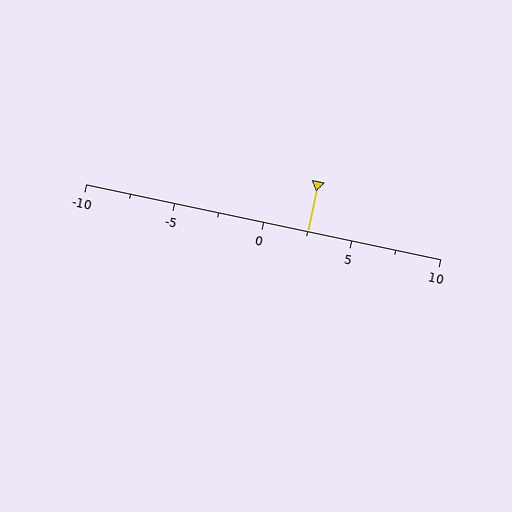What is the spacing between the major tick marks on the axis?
The major ticks are spaced 5 apart.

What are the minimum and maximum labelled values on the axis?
The axis runs from -10 to 10.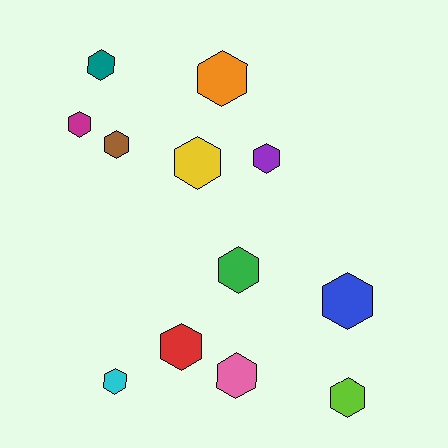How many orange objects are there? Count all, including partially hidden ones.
There is 1 orange object.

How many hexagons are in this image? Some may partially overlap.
There are 12 hexagons.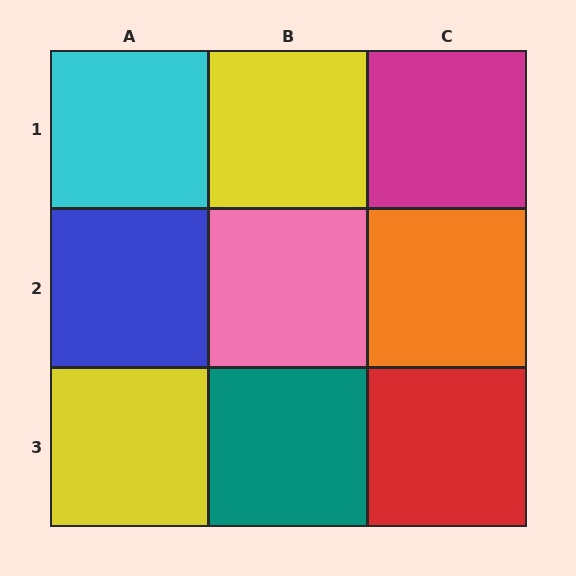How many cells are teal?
1 cell is teal.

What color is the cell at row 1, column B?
Yellow.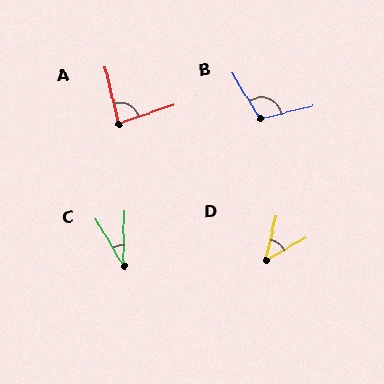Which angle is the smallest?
C, at approximately 31 degrees.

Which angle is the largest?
B, at approximately 107 degrees.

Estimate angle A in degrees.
Approximately 84 degrees.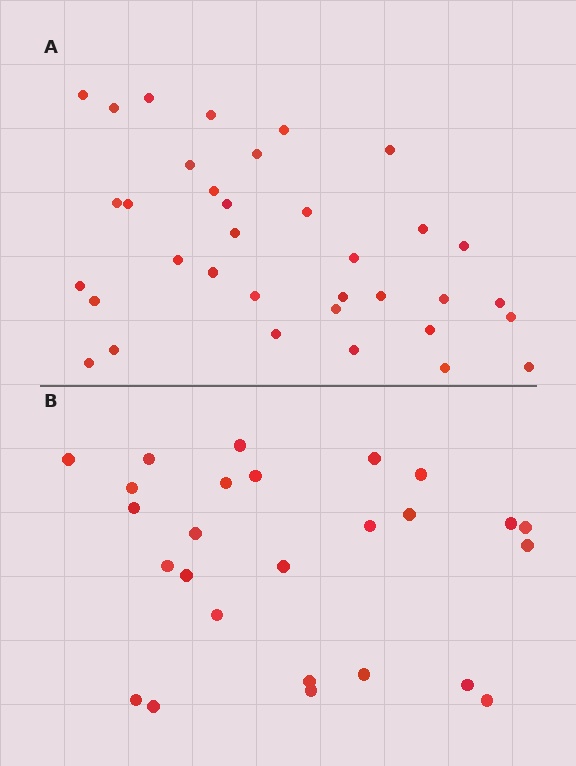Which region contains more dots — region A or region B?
Region A (the top region) has more dots.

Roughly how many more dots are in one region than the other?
Region A has roughly 8 or so more dots than region B.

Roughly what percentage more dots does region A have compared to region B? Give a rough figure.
About 35% more.